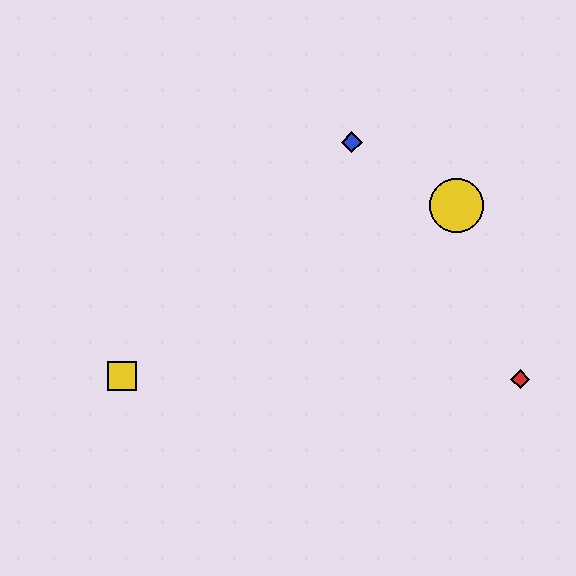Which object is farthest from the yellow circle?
The yellow square is farthest from the yellow circle.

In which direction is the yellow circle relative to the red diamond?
The yellow circle is above the red diamond.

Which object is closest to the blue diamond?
The yellow circle is closest to the blue diamond.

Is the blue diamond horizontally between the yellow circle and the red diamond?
No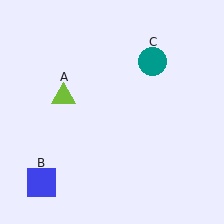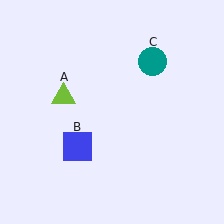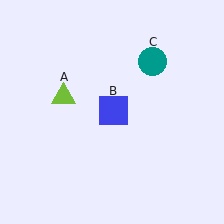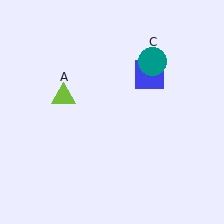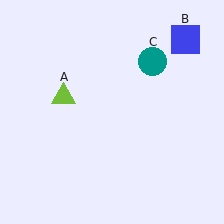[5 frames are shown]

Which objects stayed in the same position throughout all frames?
Lime triangle (object A) and teal circle (object C) remained stationary.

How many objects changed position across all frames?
1 object changed position: blue square (object B).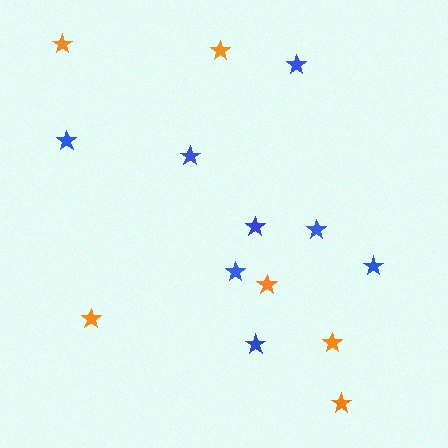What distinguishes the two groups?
There are 2 groups: one group of blue stars (8) and one group of orange stars (6).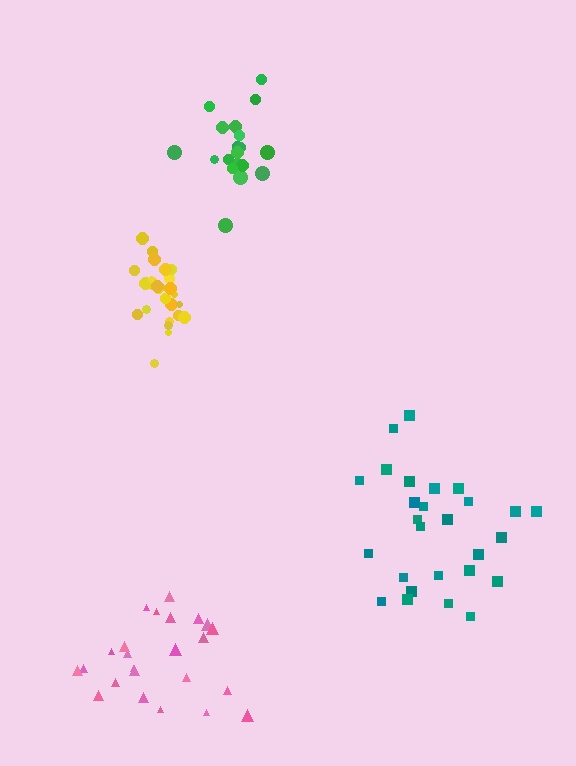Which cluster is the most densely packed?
Yellow.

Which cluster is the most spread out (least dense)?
Teal.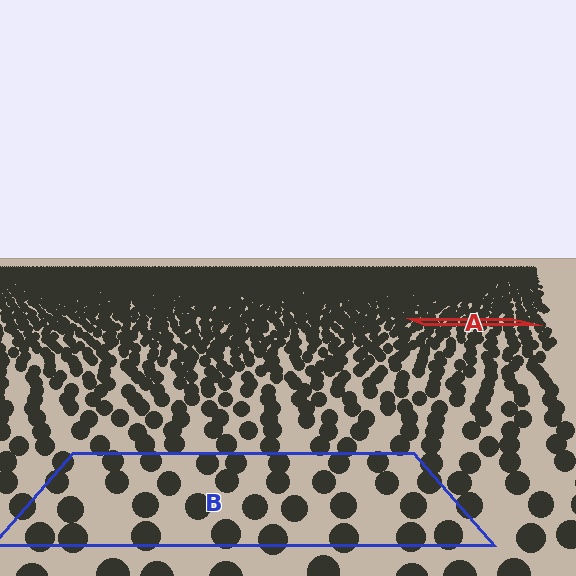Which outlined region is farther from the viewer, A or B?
Region A is farther from the viewer — the texture elements inside it appear smaller and more densely packed.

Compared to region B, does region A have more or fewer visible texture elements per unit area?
Region A has more texture elements per unit area — they are packed more densely because it is farther away.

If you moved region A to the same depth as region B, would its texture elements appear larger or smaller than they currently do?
They would appear larger. At a closer depth, the same texture elements are projected at a bigger on-screen size.